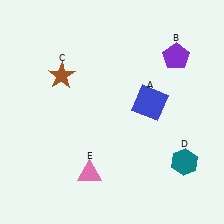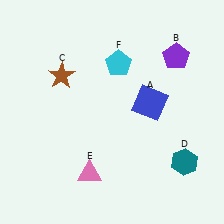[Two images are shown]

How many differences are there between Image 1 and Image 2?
There is 1 difference between the two images.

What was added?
A cyan pentagon (F) was added in Image 2.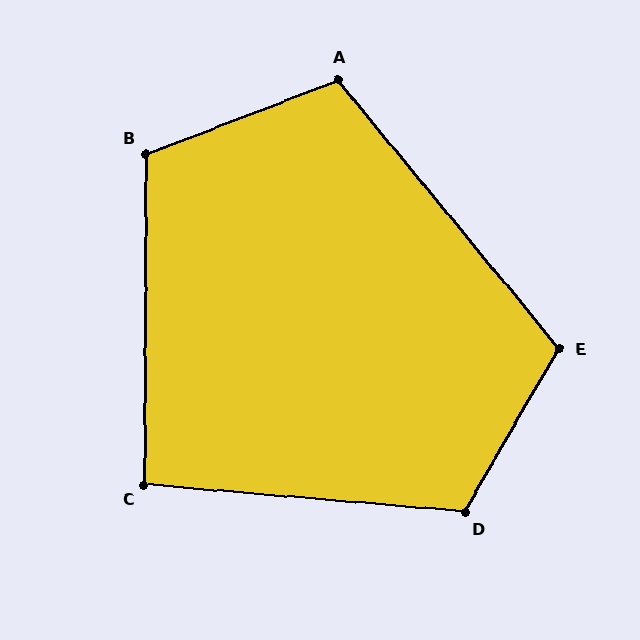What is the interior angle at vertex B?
Approximately 111 degrees (obtuse).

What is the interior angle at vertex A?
Approximately 108 degrees (obtuse).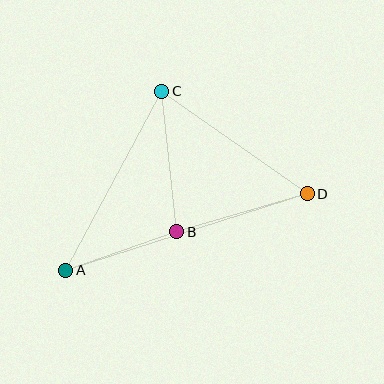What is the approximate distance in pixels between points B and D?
The distance between B and D is approximately 136 pixels.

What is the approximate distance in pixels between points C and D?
The distance between C and D is approximately 178 pixels.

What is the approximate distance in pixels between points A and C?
The distance between A and C is approximately 203 pixels.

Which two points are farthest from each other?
Points A and D are farthest from each other.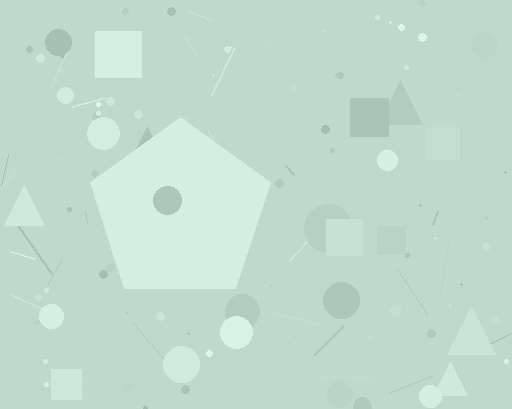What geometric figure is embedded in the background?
A pentagon is embedded in the background.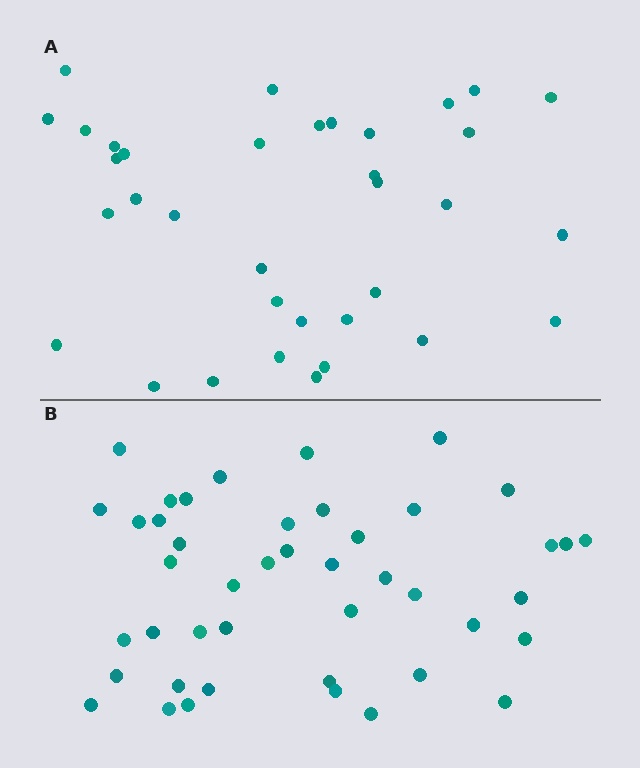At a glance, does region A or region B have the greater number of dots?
Region B (the bottom region) has more dots.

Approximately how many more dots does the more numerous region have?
Region B has roughly 8 or so more dots than region A.